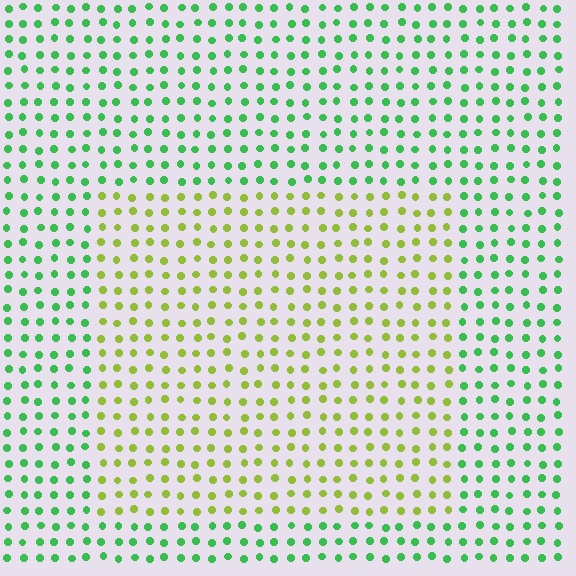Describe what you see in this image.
The image is filled with small green elements in a uniform arrangement. A rectangle-shaped region is visible where the elements are tinted to a slightly different hue, forming a subtle color boundary.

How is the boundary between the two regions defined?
The boundary is defined purely by a slight shift in hue (about 51 degrees). Spacing, size, and orientation are identical on both sides.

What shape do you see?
I see a rectangle.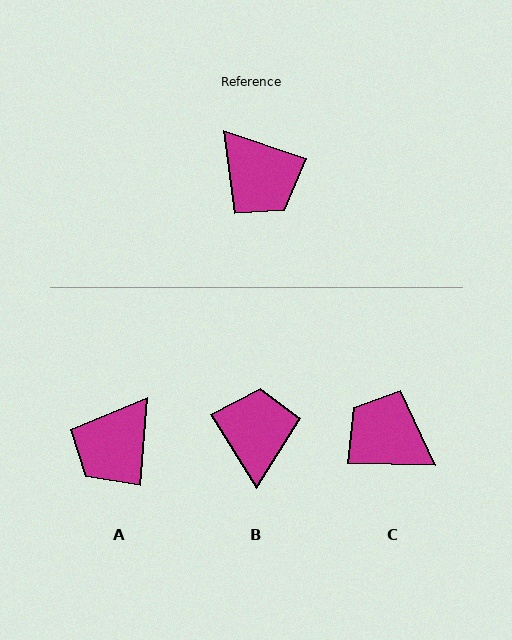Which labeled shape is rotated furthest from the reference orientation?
C, about 163 degrees away.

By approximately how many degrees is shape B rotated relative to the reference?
Approximately 140 degrees counter-clockwise.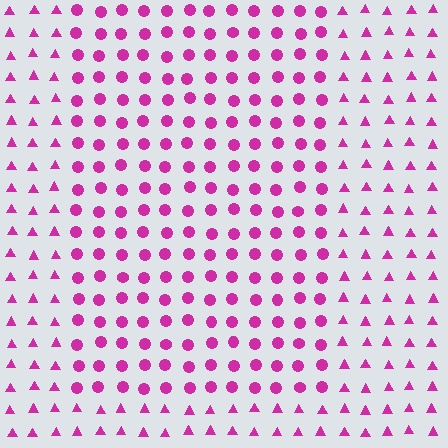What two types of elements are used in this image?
The image uses circles inside the rectangle region and triangles outside it.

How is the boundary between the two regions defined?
The boundary is defined by a change in element shape: circles inside vs. triangles outside. All elements share the same color and spacing.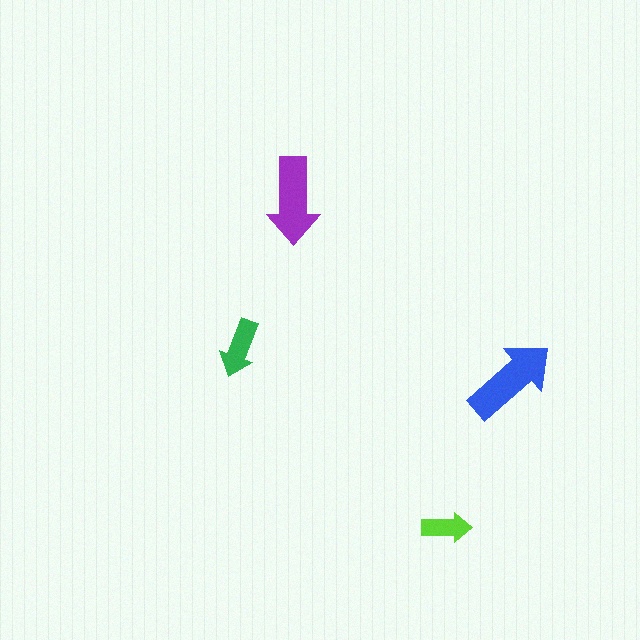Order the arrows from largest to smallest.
the blue one, the purple one, the green one, the lime one.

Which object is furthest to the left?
The green arrow is leftmost.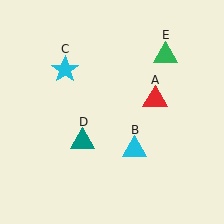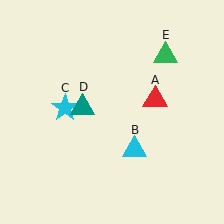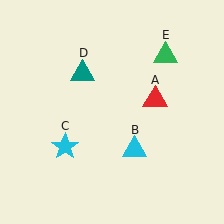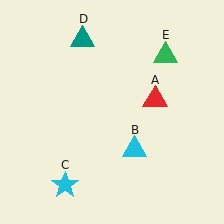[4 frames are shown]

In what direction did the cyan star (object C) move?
The cyan star (object C) moved down.